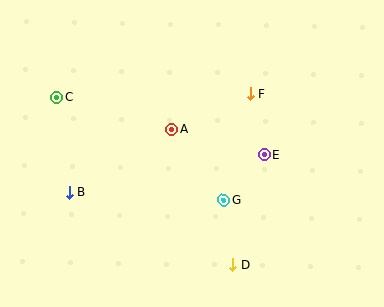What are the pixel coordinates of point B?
Point B is at (69, 192).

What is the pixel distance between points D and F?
The distance between D and F is 172 pixels.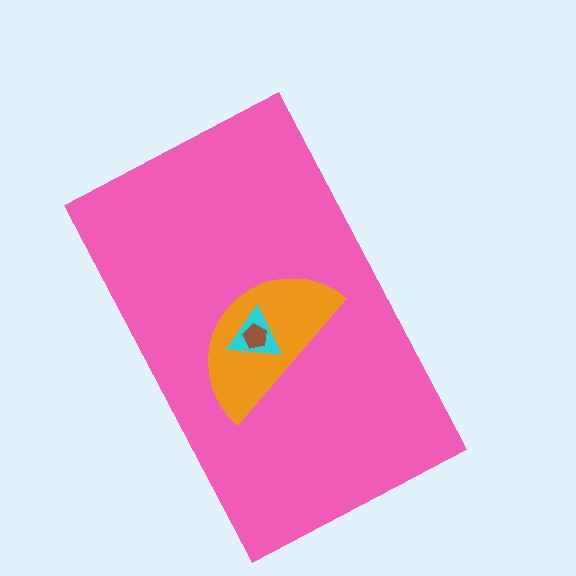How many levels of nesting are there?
4.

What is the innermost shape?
The brown pentagon.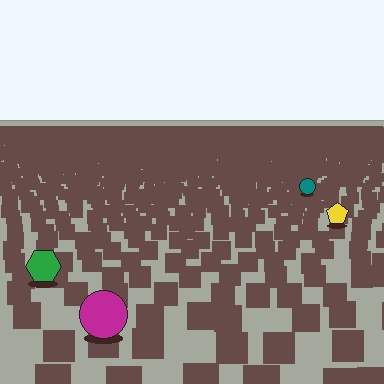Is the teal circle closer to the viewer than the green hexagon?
No. The green hexagon is closer — you can tell from the texture gradient: the ground texture is coarser near it.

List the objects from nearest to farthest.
From nearest to farthest: the magenta circle, the green hexagon, the yellow pentagon, the teal circle.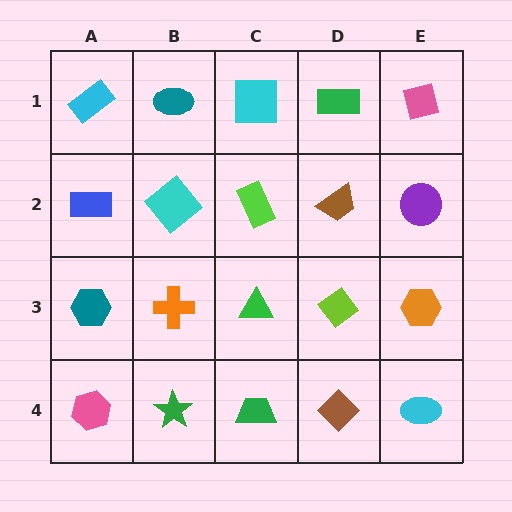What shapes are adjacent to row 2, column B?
A teal ellipse (row 1, column B), an orange cross (row 3, column B), a blue rectangle (row 2, column A), a lime rectangle (row 2, column C).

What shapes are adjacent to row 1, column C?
A lime rectangle (row 2, column C), a teal ellipse (row 1, column B), a green rectangle (row 1, column D).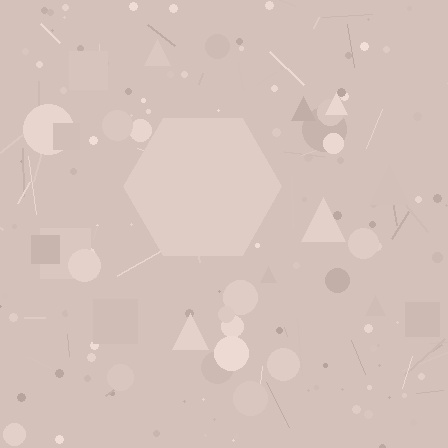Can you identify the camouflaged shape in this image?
The camouflaged shape is a hexagon.